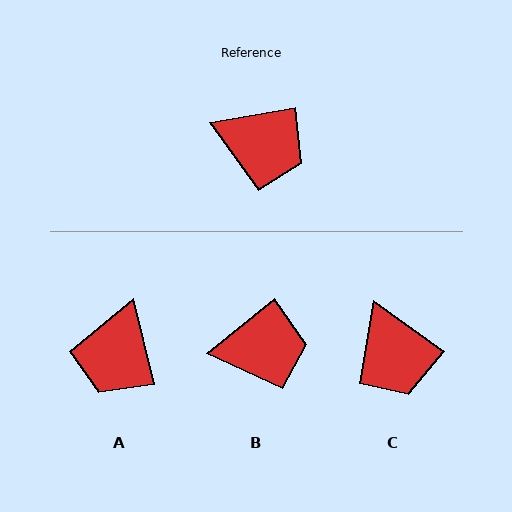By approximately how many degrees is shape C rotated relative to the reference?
Approximately 45 degrees clockwise.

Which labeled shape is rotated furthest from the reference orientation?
A, about 87 degrees away.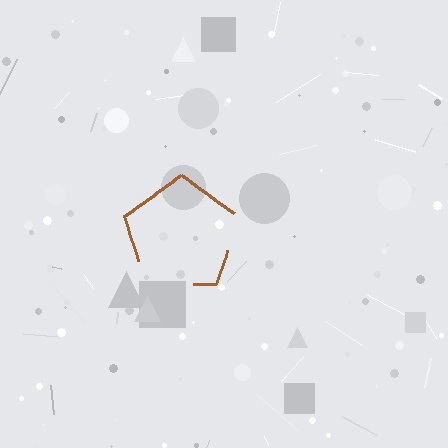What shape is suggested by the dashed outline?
The dashed outline suggests a pentagon.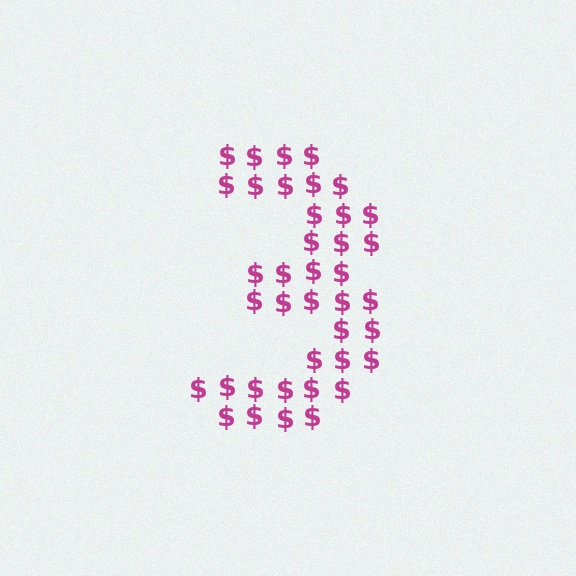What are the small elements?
The small elements are dollar signs.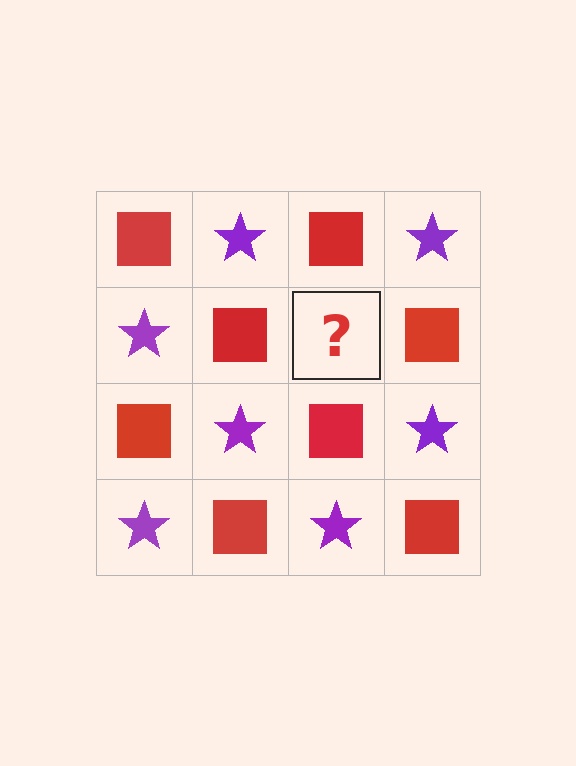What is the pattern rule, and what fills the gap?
The rule is that it alternates red square and purple star in a checkerboard pattern. The gap should be filled with a purple star.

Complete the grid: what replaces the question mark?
The question mark should be replaced with a purple star.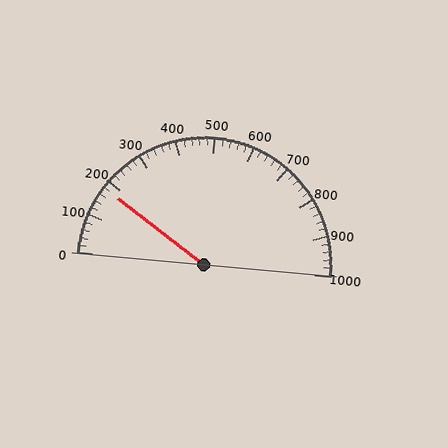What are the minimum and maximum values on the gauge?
The gauge ranges from 0 to 1000.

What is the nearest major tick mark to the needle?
The nearest major tick mark is 200.